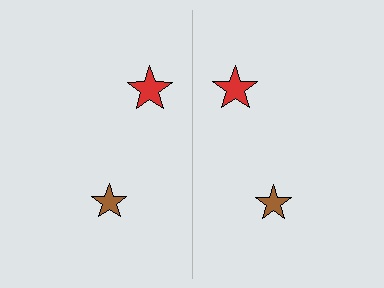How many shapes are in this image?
There are 4 shapes in this image.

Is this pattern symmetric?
Yes, this pattern has bilateral (reflection) symmetry.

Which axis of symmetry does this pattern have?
The pattern has a vertical axis of symmetry running through the center of the image.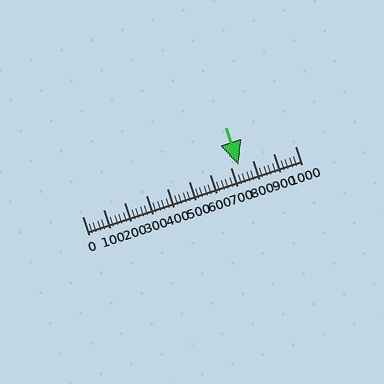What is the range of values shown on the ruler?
The ruler shows values from 0 to 1000.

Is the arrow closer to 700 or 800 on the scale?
The arrow is closer to 700.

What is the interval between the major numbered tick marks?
The major tick marks are spaced 100 units apart.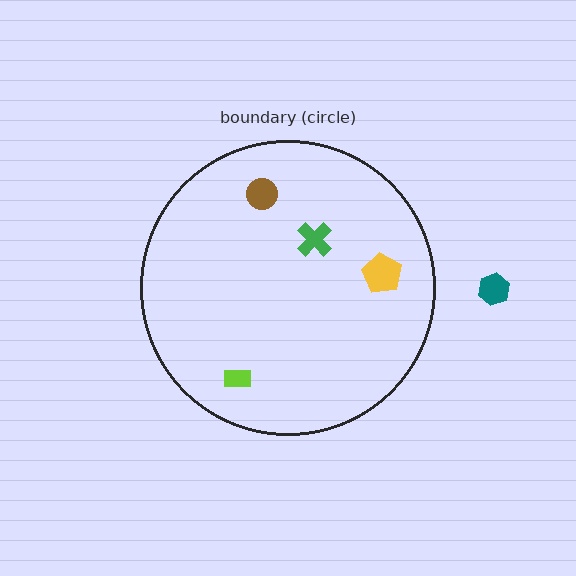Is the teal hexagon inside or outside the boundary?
Outside.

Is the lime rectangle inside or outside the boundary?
Inside.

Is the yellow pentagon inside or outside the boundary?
Inside.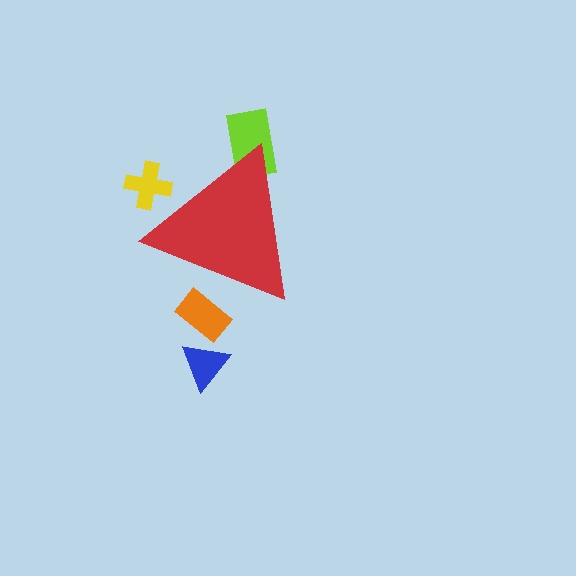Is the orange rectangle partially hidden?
Yes, the orange rectangle is partially hidden behind the red triangle.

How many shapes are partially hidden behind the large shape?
3 shapes are partially hidden.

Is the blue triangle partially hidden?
No, the blue triangle is fully visible.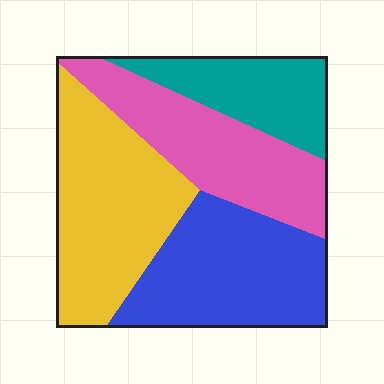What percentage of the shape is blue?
Blue takes up between a quarter and a half of the shape.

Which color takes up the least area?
Teal, at roughly 15%.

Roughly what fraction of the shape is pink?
Pink covers around 25% of the shape.